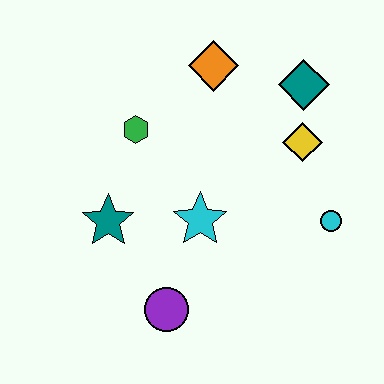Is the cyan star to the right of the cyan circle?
No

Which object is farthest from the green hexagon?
The cyan circle is farthest from the green hexagon.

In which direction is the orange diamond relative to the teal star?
The orange diamond is above the teal star.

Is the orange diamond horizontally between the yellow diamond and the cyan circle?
No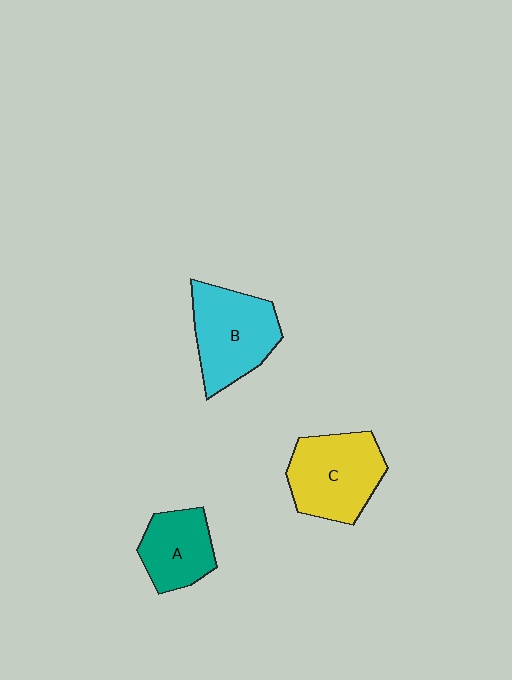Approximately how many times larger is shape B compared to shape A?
Approximately 1.4 times.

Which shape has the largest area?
Shape C (yellow).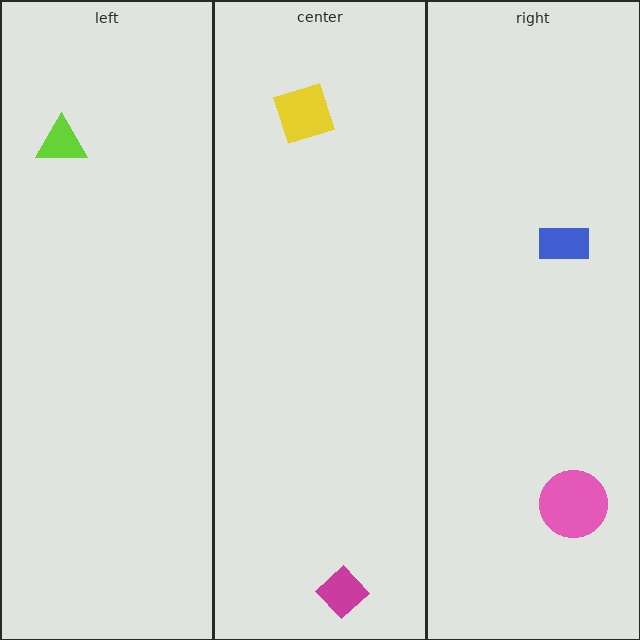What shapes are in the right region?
The pink circle, the blue rectangle.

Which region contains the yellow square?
The center region.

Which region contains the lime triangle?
The left region.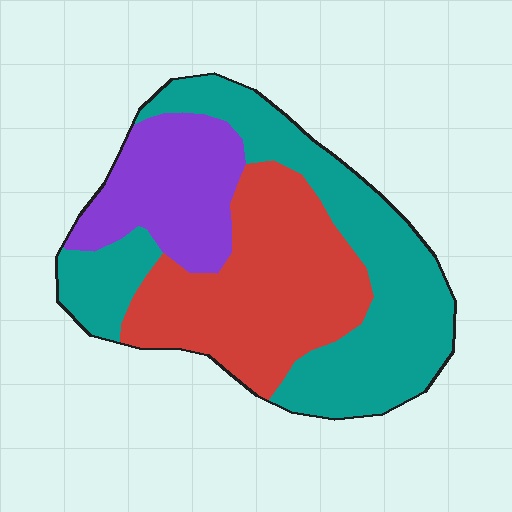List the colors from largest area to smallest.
From largest to smallest: teal, red, purple.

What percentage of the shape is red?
Red covers around 35% of the shape.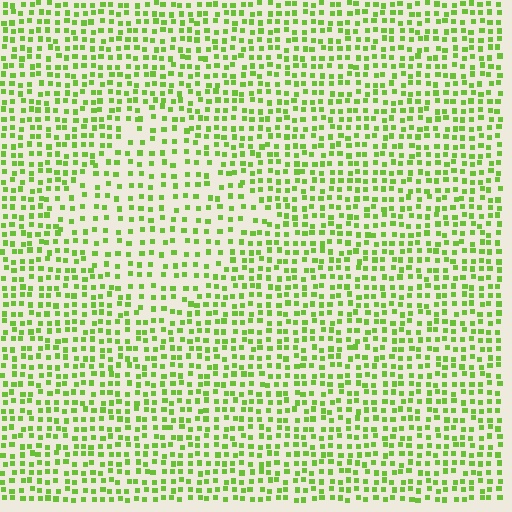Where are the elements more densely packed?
The elements are more densely packed outside the diamond boundary.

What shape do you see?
I see a diamond.